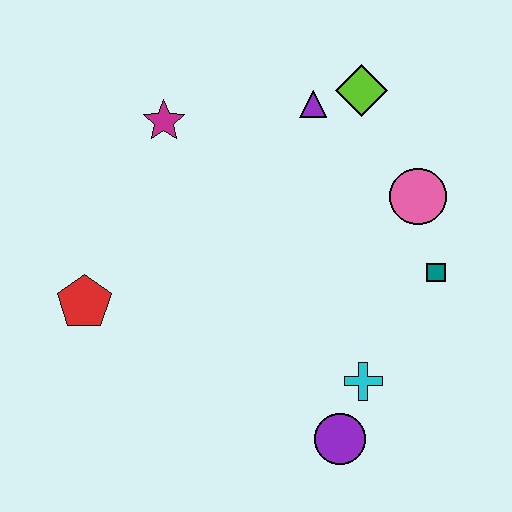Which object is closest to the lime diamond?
The purple triangle is closest to the lime diamond.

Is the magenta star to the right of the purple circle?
No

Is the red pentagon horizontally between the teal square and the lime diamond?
No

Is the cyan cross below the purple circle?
No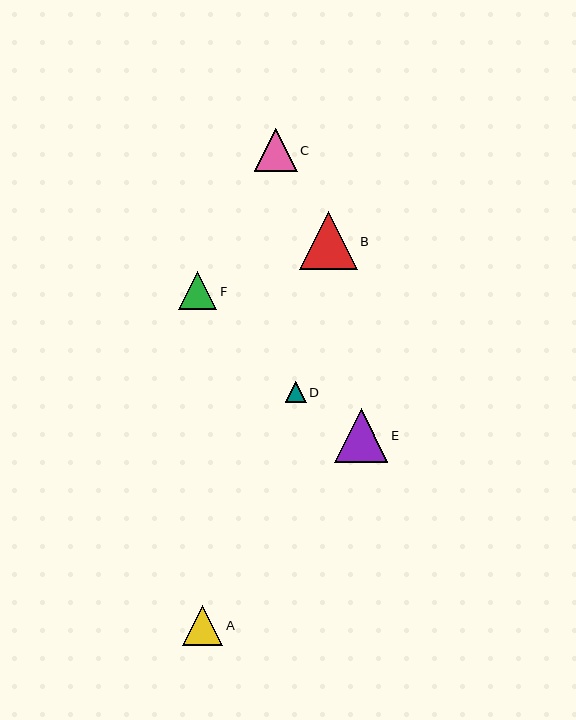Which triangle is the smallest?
Triangle D is the smallest with a size of approximately 21 pixels.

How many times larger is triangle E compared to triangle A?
Triangle E is approximately 1.3 times the size of triangle A.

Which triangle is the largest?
Triangle B is the largest with a size of approximately 58 pixels.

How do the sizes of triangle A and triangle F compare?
Triangle A and triangle F are approximately the same size.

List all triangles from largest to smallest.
From largest to smallest: B, E, C, A, F, D.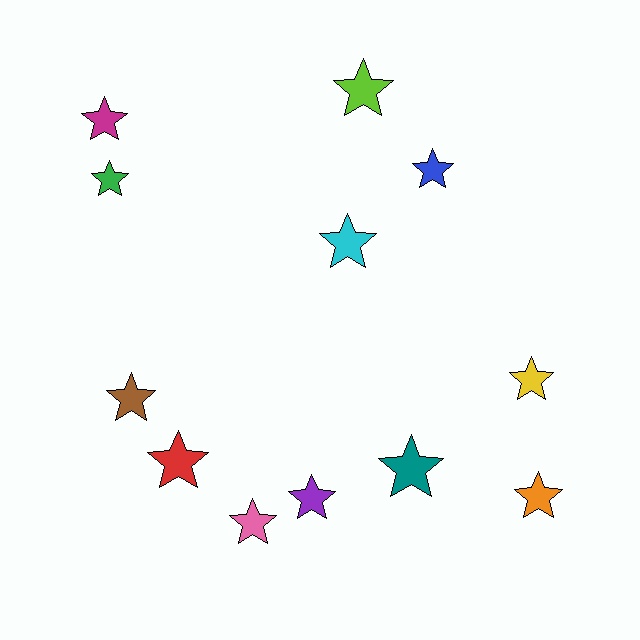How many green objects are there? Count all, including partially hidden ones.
There is 1 green object.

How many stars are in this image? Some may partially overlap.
There are 12 stars.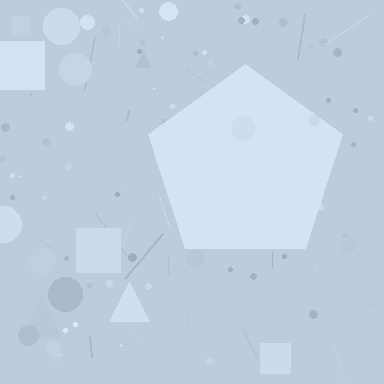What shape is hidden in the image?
A pentagon is hidden in the image.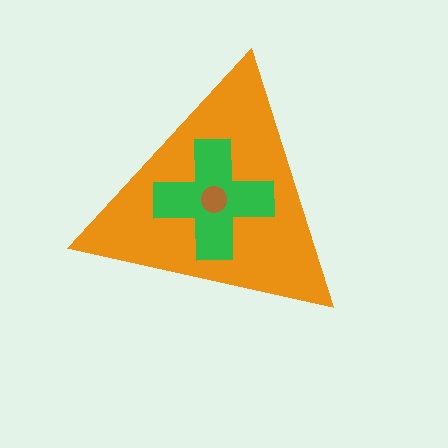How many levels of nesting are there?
3.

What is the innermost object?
The brown circle.